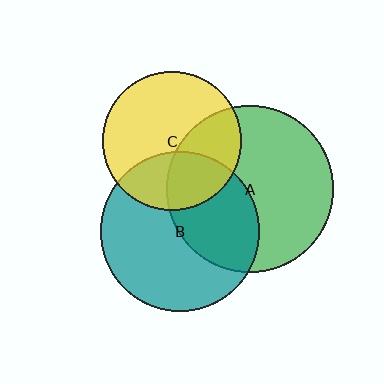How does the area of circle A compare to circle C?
Approximately 1.4 times.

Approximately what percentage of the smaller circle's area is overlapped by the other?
Approximately 35%.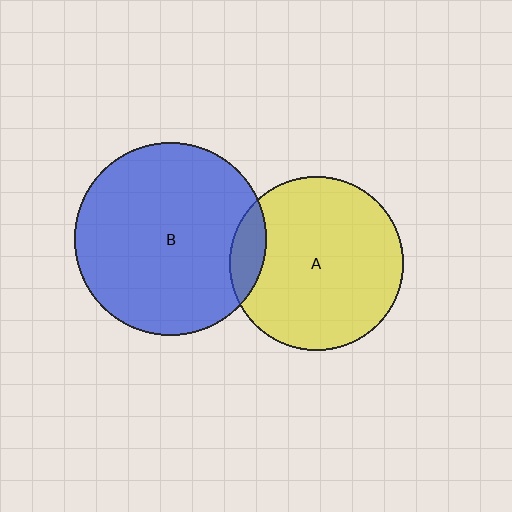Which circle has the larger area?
Circle B (blue).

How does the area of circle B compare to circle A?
Approximately 1.2 times.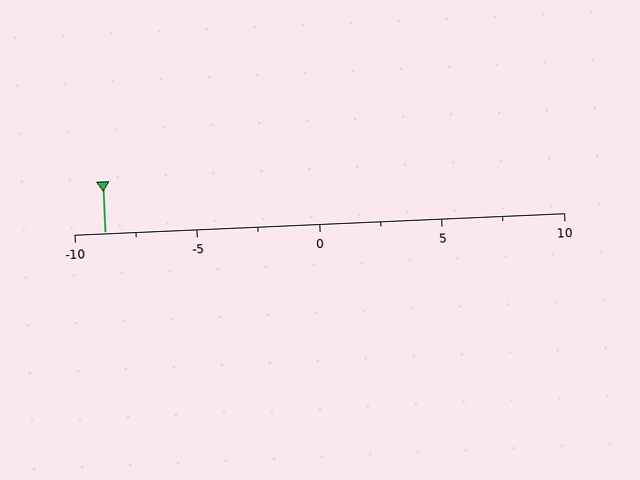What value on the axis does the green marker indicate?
The marker indicates approximately -8.8.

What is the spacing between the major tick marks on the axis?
The major ticks are spaced 5 apart.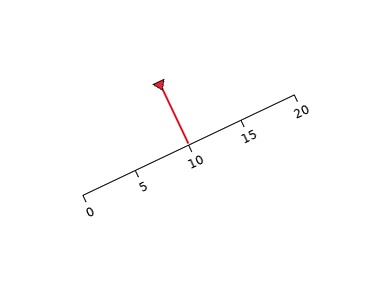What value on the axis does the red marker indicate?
The marker indicates approximately 10.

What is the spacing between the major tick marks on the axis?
The major ticks are spaced 5 apart.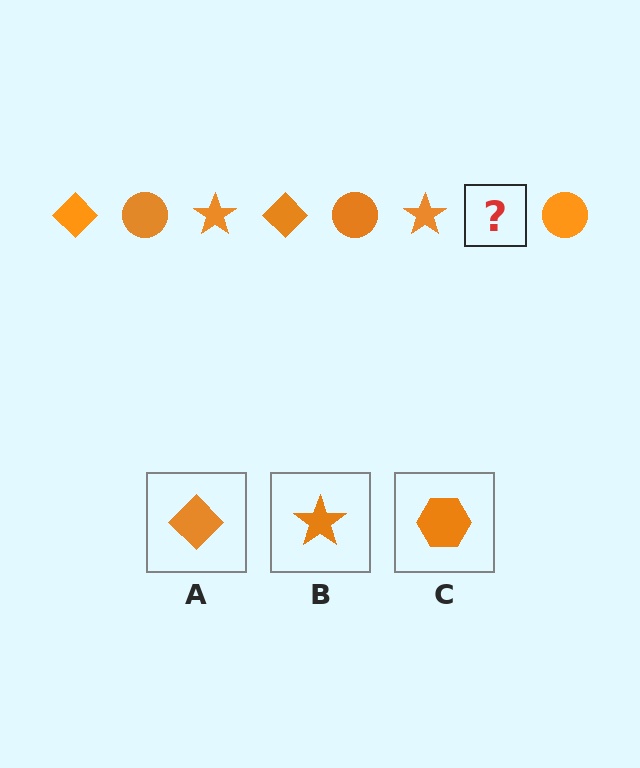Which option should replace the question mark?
Option A.